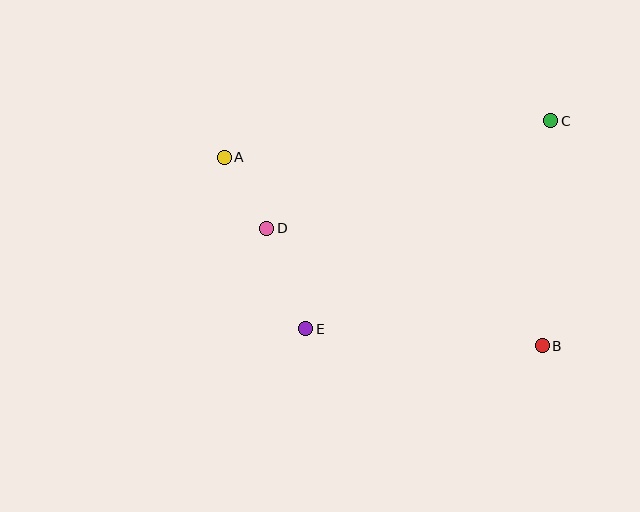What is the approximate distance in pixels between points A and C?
The distance between A and C is approximately 329 pixels.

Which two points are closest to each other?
Points A and D are closest to each other.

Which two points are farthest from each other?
Points A and B are farthest from each other.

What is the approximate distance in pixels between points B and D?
The distance between B and D is approximately 300 pixels.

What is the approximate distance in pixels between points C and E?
The distance between C and E is approximately 321 pixels.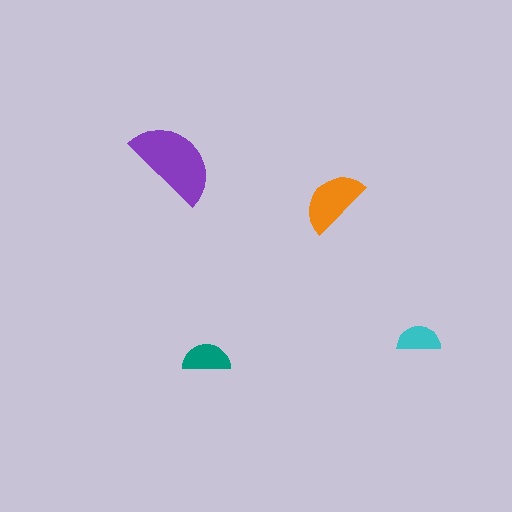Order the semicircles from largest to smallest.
the purple one, the orange one, the teal one, the cyan one.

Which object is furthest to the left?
The purple semicircle is leftmost.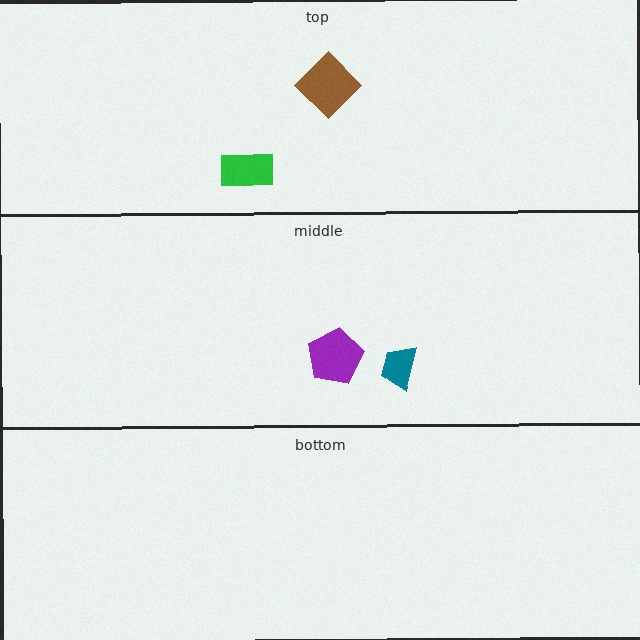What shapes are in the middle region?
The teal trapezoid, the purple pentagon.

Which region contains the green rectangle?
The top region.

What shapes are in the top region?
The brown diamond, the green rectangle.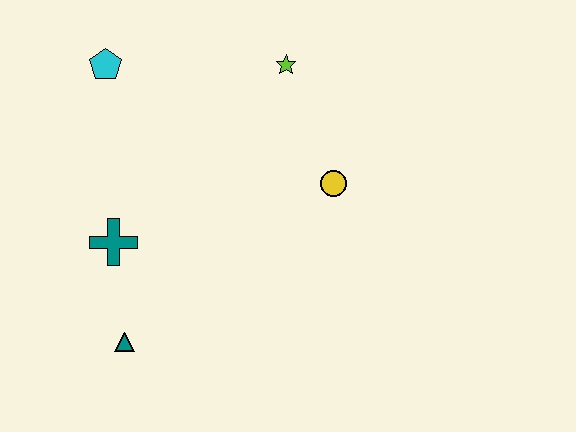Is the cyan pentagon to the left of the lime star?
Yes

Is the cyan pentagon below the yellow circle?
No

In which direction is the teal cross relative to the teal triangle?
The teal cross is above the teal triangle.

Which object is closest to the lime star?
The yellow circle is closest to the lime star.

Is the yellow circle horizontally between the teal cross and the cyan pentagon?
No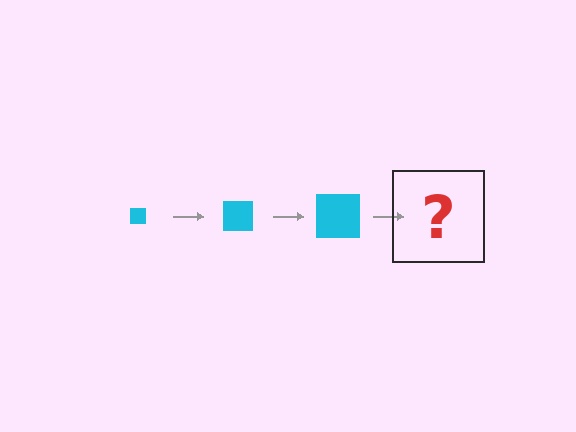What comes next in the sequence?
The next element should be a cyan square, larger than the previous one.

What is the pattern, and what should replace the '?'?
The pattern is that the square gets progressively larger each step. The '?' should be a cyan square, larger than the previous one.